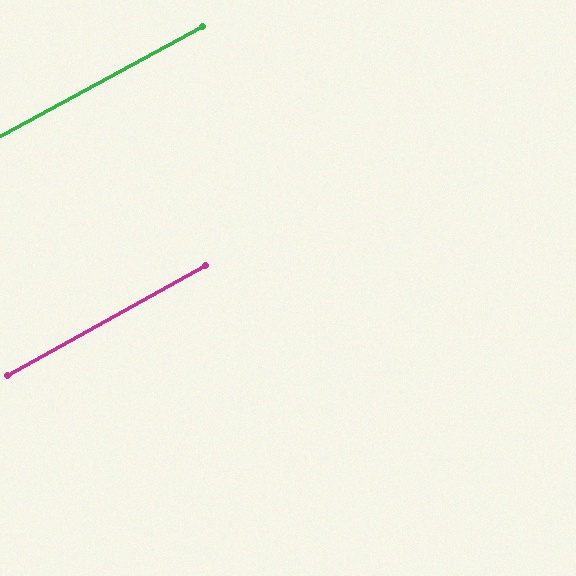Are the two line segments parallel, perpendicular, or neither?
Parallel — their directions differ by only 0.7°.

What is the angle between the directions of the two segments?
Approximately 1 degree.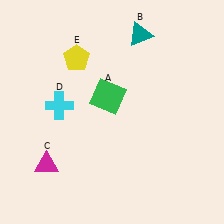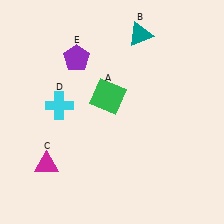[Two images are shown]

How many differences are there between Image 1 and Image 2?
There is 1 difference between the two images.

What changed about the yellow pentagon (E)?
In Image 1, E is yellow. In Image 2, it changed to purple.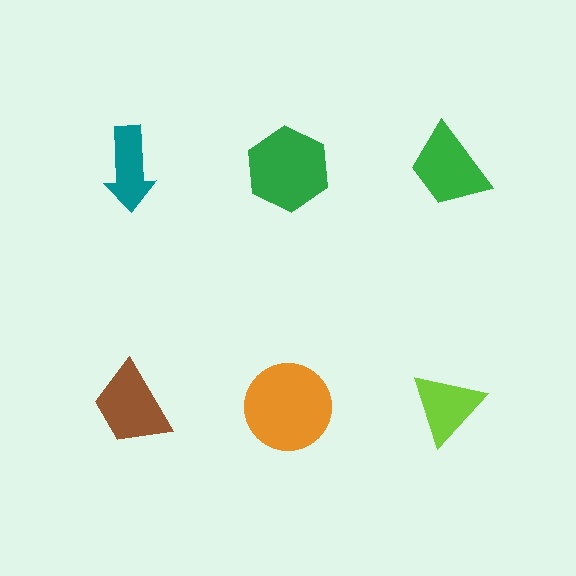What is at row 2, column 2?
An orange circle.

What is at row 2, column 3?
A lime triangle.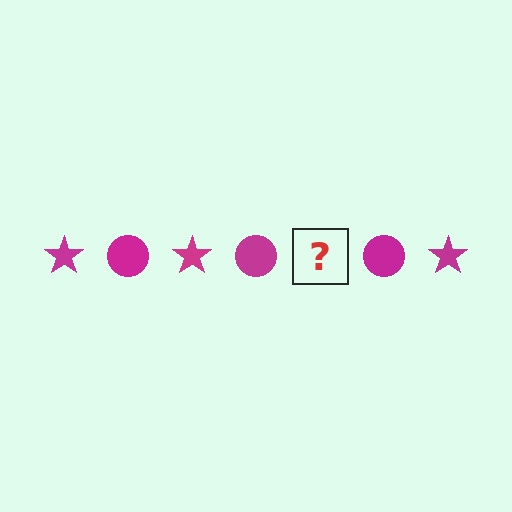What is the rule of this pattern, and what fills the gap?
The rule is that the pattern cycles through star, circle shapes in magenta. The gap should be filled with a magenta star.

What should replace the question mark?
The question mark should be replaced with a magenta star.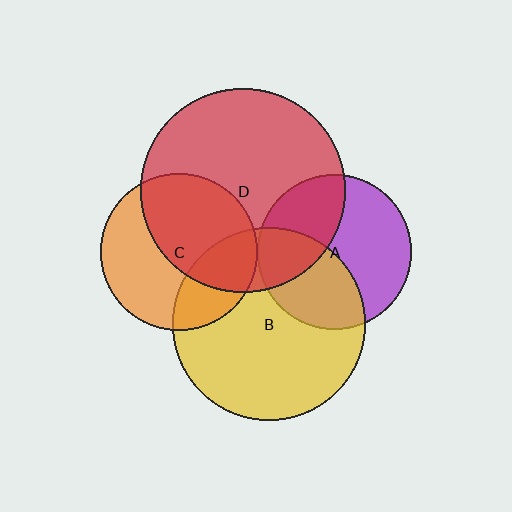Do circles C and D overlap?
Yes.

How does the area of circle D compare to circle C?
Approximately 1.7 times.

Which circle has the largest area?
Circle D (red).